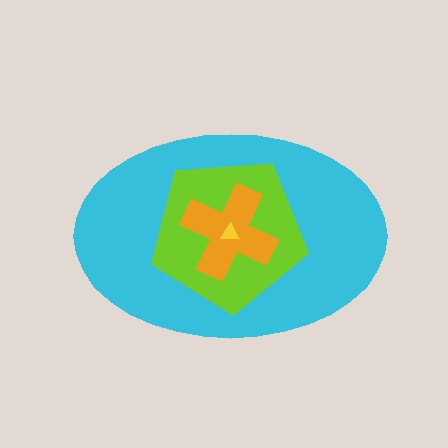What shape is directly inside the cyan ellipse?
The lime pentagon.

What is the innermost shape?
The yellow triangle.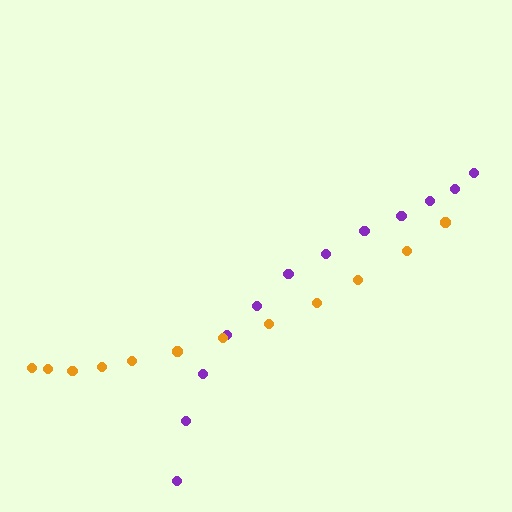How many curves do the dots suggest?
There are 2 distinct paths.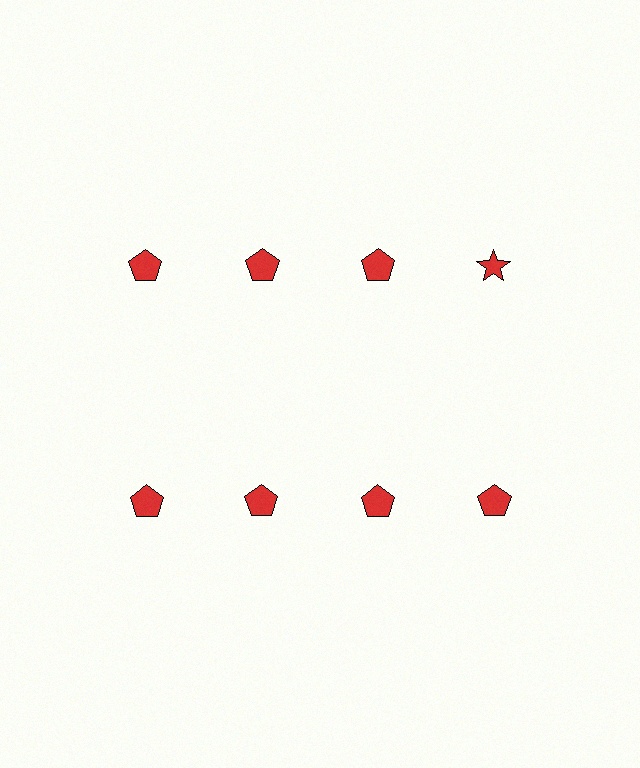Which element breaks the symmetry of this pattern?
The red star in the top row, second from right column breaks the symmetry. All other shapes are red pentagons.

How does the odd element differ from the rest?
It has a different shape: star instead of pentagon.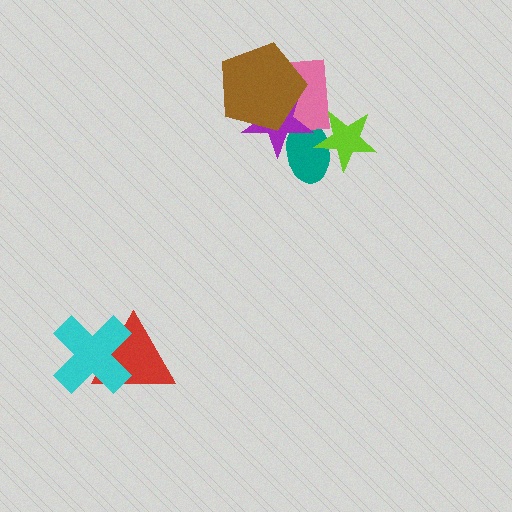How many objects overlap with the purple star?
3 objects overlap with the purple star.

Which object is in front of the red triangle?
The cyan cross is in front of the red triangle.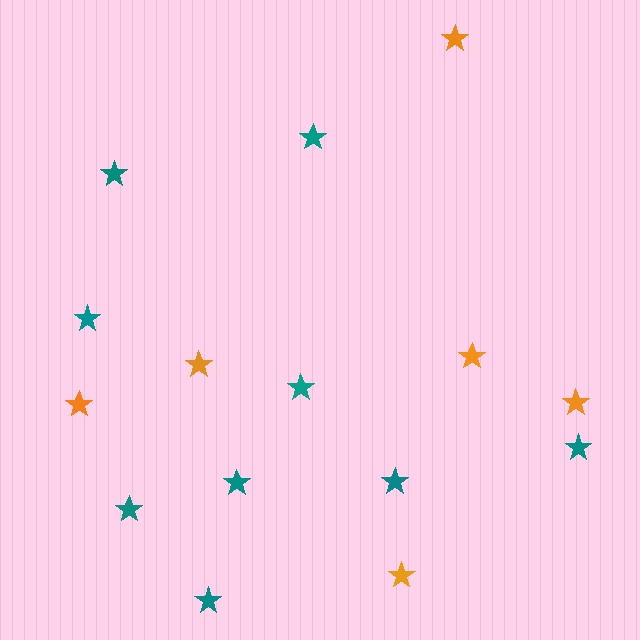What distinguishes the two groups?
There are 2 groups: one group of orange stars (6) and one group of teal stars (9).